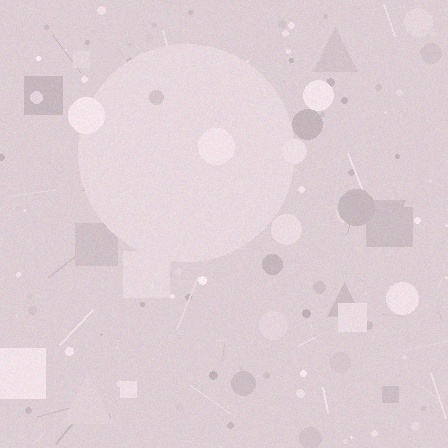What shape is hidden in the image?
A circle is hidden in the image.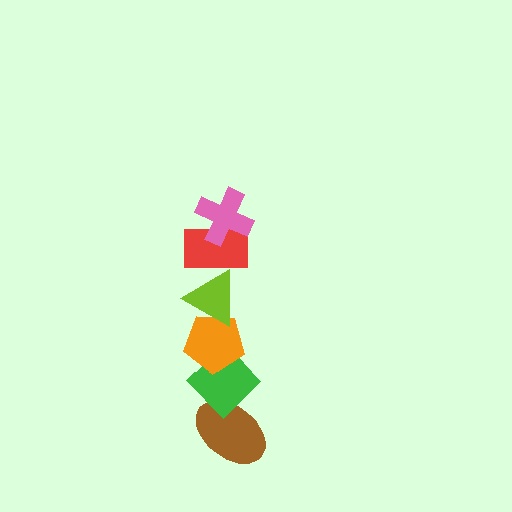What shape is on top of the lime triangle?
The red rectangle is on top of the lime triangle.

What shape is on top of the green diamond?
The orange pentagon is on top of the green diamond.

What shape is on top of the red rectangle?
The pink cross is on top of the red rectangle.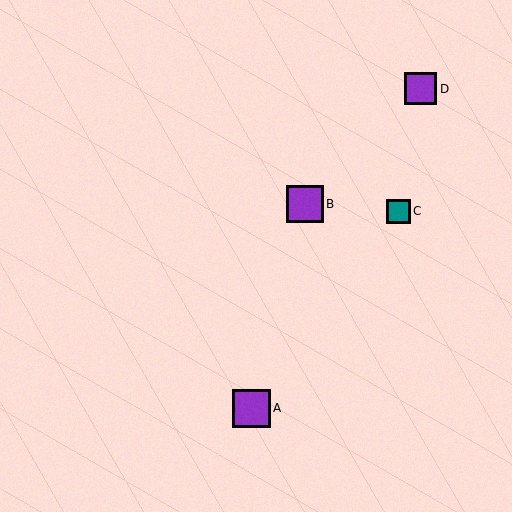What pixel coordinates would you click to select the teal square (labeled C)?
Click at (398, 211) to select the teal square C.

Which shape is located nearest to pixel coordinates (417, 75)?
The purple square (labeled D) at (421, 89) is nearest to that location.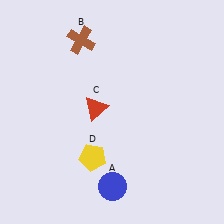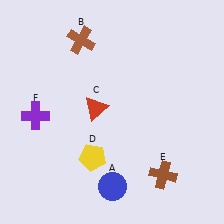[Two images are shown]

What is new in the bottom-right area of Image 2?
A brown cross (E) was added in the bottom-right area of Image 2.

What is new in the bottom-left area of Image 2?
A purple cross (F) was added in the bottom-left area of Image 2.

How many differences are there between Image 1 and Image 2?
There are 2 differences between the two images.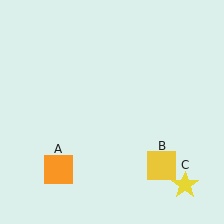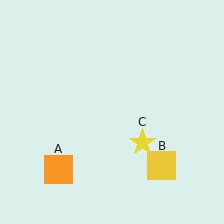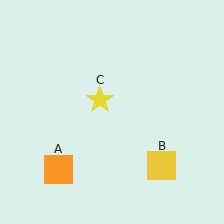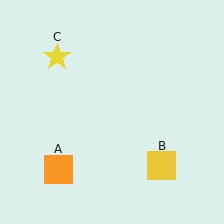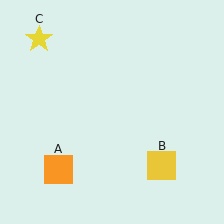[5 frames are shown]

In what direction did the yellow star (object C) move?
The yellow star (object C) moved up and to the left.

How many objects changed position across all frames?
1 object changed position: yellow star (object C).